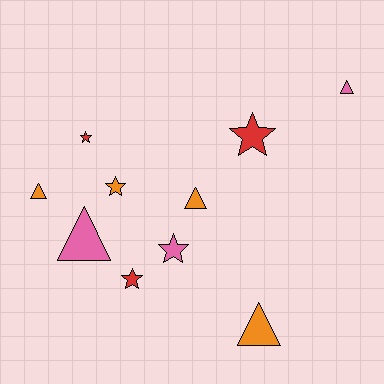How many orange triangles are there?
There are 3 orange triangles.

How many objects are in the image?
There are 10 objects.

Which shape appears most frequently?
Triangle, with 5 objects.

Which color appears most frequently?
Orange, with 4 objects.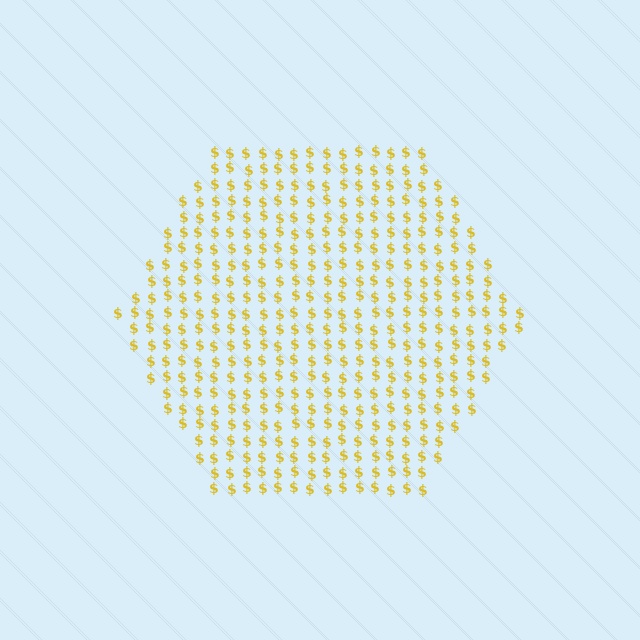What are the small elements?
The small elements are dollar signs.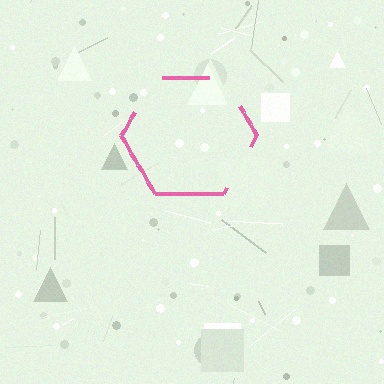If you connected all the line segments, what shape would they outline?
They would outline a hexagon.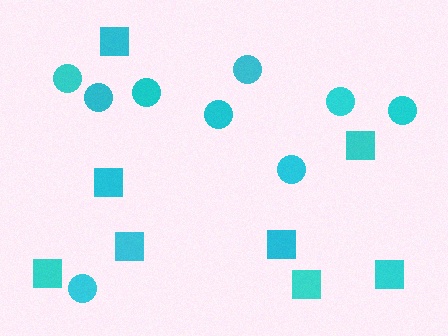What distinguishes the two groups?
There are 2 groups: one group of squares (8) and one group of circles (9).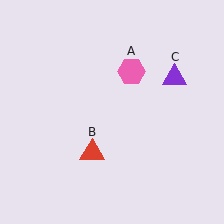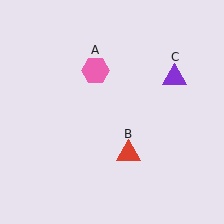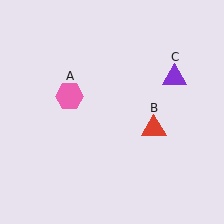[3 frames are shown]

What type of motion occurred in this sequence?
The pink hexagon (object A), red triangle (object B) rotated counterclockwise around the center of the scene.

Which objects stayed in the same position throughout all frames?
Purple triangle (object C) remained stationary.